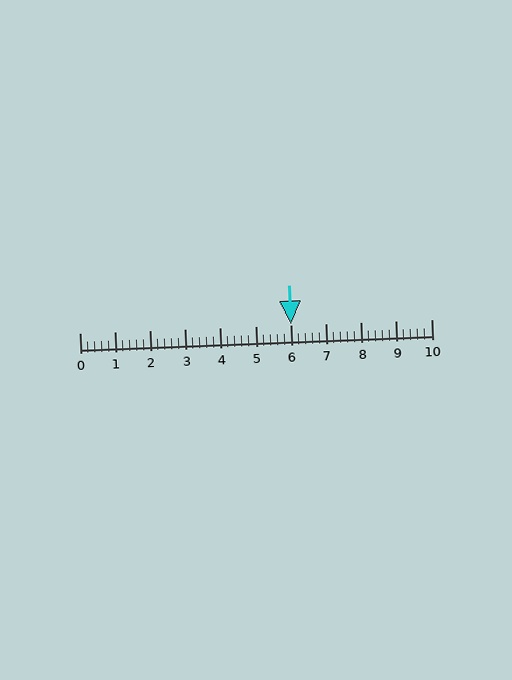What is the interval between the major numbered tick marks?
The major tick marks are spaced 1 units apart.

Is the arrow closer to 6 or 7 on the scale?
The arrow is closer to 6.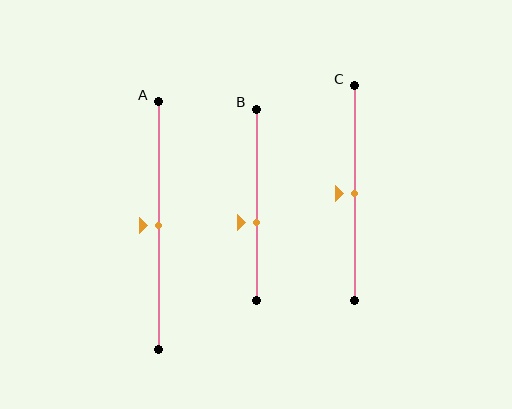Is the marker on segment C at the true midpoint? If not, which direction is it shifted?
Yes, the marker on segment C is at the true midpoint.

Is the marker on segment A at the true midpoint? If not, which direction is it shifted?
Yes, the marker on segment A is at the true midpoint.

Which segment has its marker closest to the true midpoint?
Segment A has its marker closest to the true midpoint.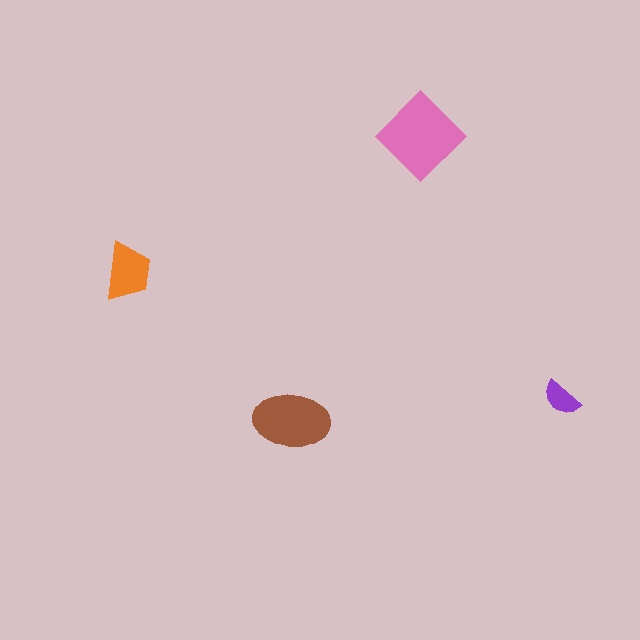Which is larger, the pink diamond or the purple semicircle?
The pink diamond.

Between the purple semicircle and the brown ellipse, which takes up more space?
The brown ellipse.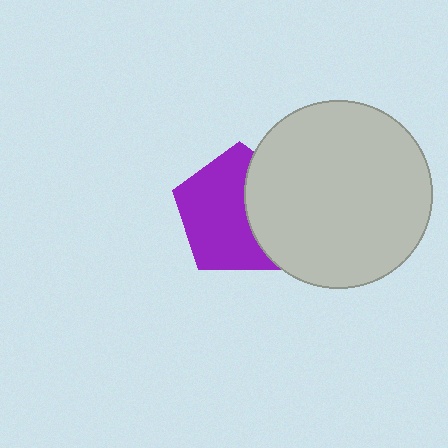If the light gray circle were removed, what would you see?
You would see the complete purple pentagon.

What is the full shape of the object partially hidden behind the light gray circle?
The partially hidden object is a purple pentagon.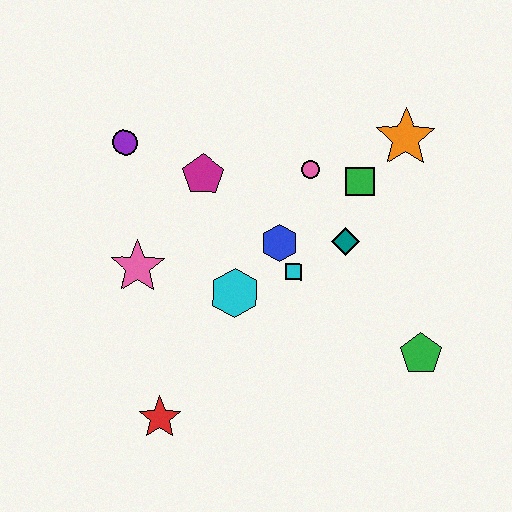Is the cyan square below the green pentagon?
No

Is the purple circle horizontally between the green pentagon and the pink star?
No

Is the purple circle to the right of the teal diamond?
No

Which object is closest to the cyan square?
The blue hexagon is closest to the cyan square.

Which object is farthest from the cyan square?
The purple circle is farthest from the cyan square.